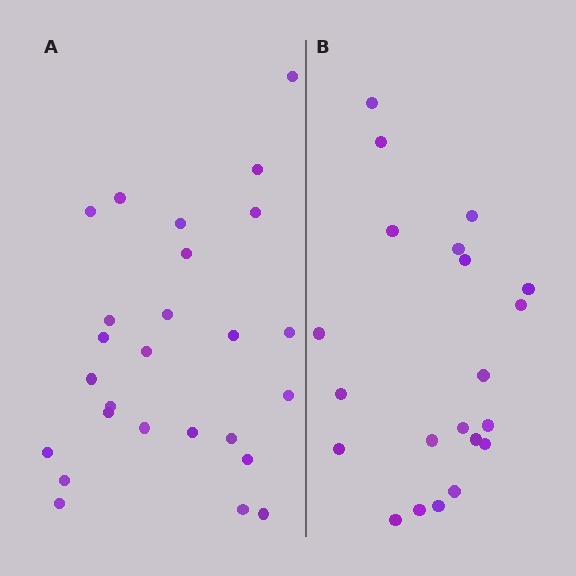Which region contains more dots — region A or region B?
Region A (the left region) has more dots.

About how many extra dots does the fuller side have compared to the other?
Region A has about 5 more dots than region B.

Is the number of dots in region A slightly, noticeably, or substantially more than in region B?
Region A has only slightly more — the two regions are fairly close. The ratio is roughly 1.2 to 1.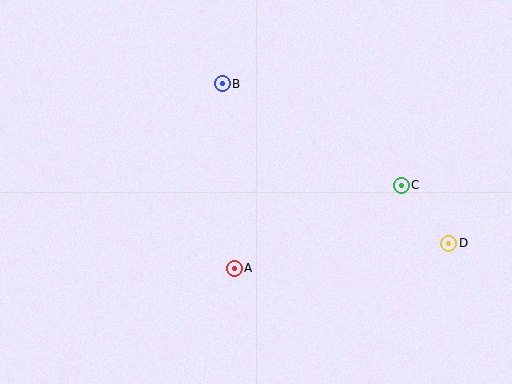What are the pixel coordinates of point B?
Point B is at (222, 84).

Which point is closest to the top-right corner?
Point C is closest to the top-right corner.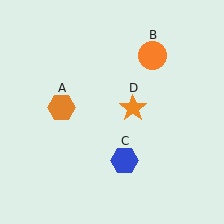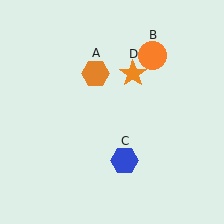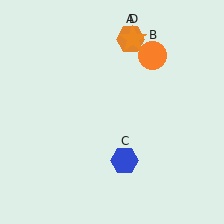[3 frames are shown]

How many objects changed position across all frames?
2 objects changed position: orange hexagon (object A), orange star (object D).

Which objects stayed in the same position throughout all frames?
Orange circle (object B) and blue hexagon (object C) remained stationary.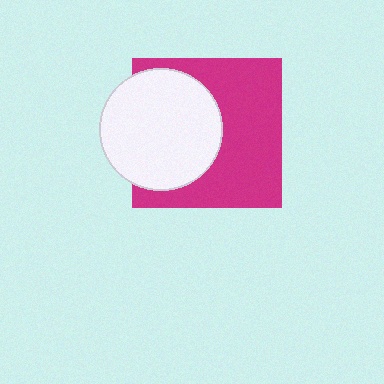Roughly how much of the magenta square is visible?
About half of it is visible (roughly 58%).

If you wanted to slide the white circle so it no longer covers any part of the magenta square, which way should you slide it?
Slide it left — that is the most direct way to separate the two shapes.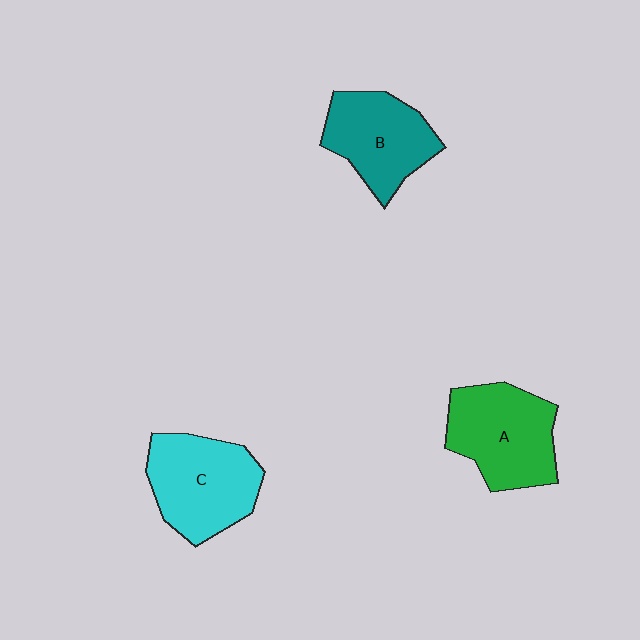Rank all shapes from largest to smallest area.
From largest to smallest: C (cyan), A (green), B (teal).